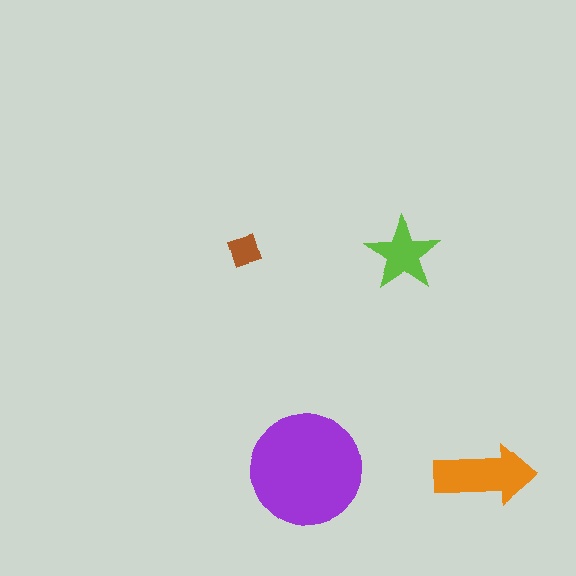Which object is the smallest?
The brown diamond.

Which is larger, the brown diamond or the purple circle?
The purple circle.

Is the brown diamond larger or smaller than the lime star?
Smaller.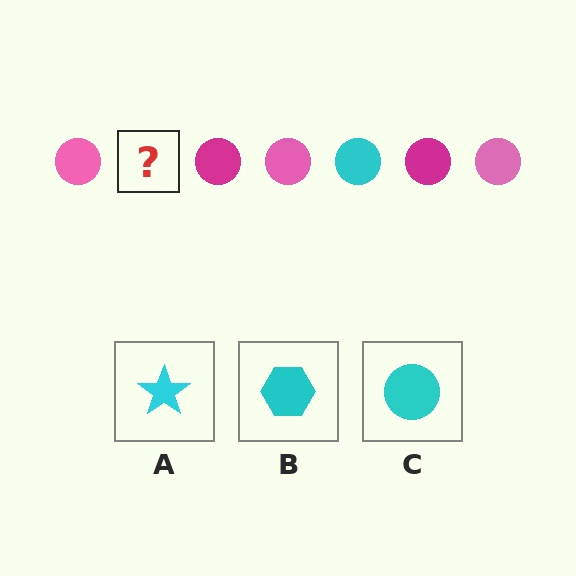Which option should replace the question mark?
Option C.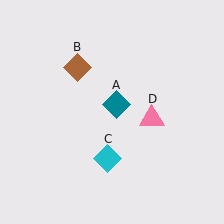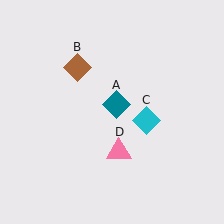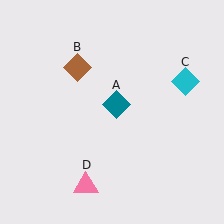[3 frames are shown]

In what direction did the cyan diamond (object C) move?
The cyan diamond (object C) moved up and to the right.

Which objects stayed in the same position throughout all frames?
Teal diamond (object A) and brown diamond (object B) remained stationary.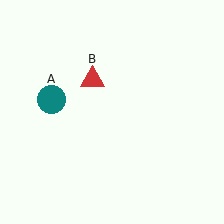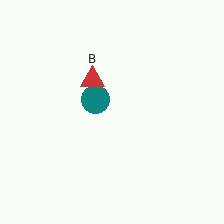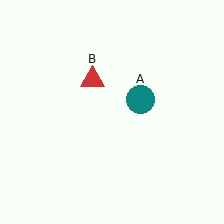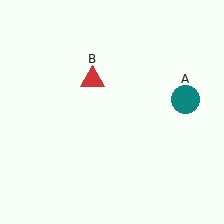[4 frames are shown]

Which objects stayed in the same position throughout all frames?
Red triangle (object B) remained stationary.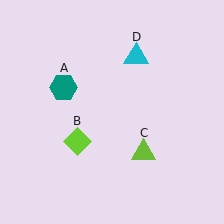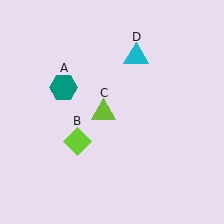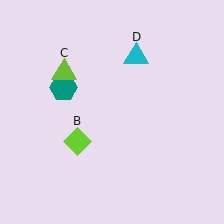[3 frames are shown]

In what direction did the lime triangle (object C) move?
The lime triangle (object C) moved up and to the left.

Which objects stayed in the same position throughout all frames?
Teal hexagon (object A) and lime diamond (object B) and cyan triangle (object D) remained stationary.